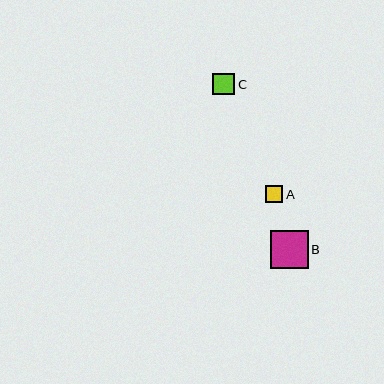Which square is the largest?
Square B is the largest with a size of approximately 38 pixels.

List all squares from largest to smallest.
From largest to smallest: B, C, A.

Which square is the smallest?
Square A is the smallest with a size of approximately 17 pixels.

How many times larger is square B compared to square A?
Square B is approximately 2.2 times the size of square A.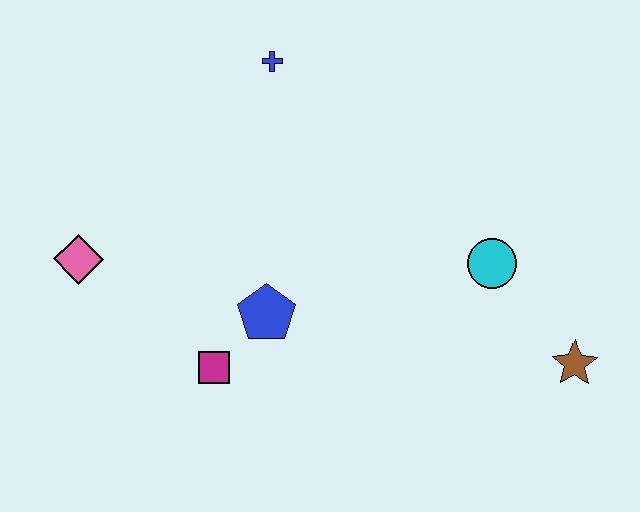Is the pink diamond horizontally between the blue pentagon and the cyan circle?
No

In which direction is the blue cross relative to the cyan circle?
The blue cross is to the left of the cyan circle.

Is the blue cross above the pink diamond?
Yes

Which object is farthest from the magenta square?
The brown star is farthest from the magenta square.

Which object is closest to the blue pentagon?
The magenta square is closest to the blue pentagon.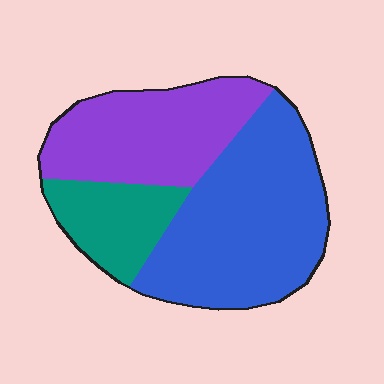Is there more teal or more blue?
Blue.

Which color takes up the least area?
Teal, at roughly 20%.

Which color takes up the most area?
Blue, at roughly 50%.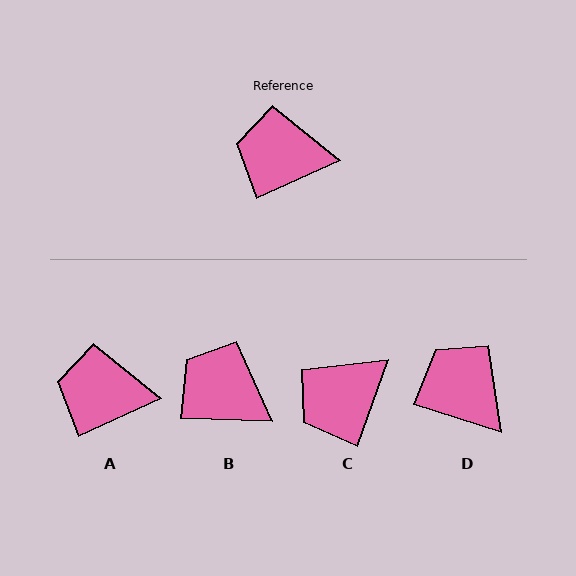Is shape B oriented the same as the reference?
No, it is off by about 26 degrees.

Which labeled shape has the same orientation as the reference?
A.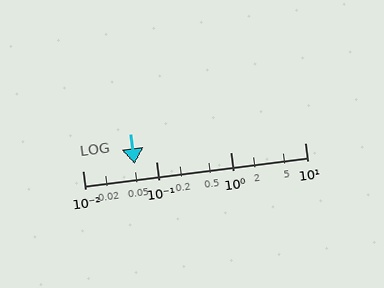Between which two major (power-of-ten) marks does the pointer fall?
The pointer is between 0.01 and 0.1.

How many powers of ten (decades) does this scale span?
The scale spans 3 decades, from 0.01 to 10.